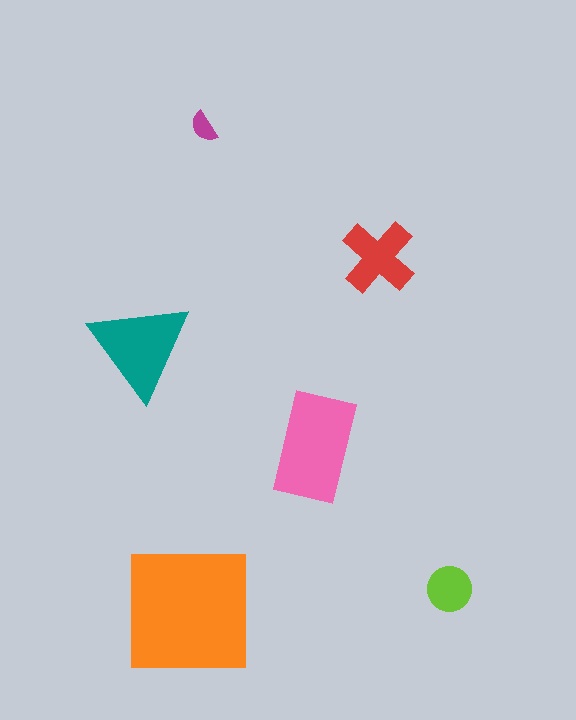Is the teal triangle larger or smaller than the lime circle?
Larger.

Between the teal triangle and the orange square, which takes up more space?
The orange square.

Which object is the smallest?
The magenta semicircle.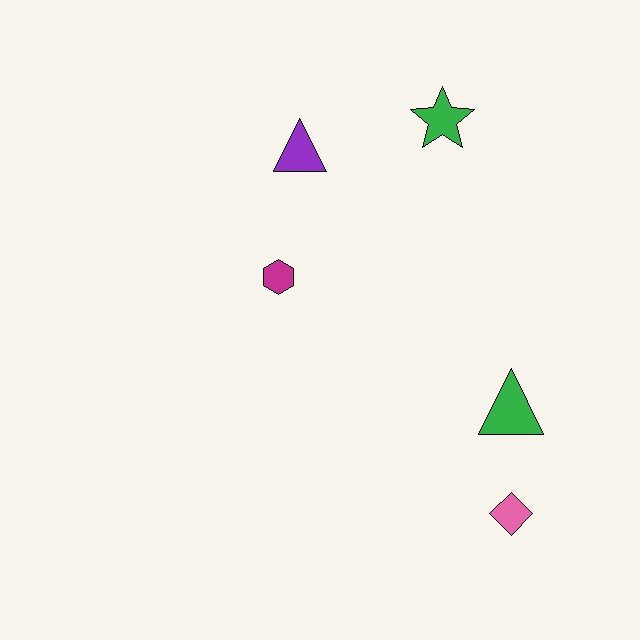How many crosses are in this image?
There are no crosses.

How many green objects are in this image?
There are 2 green objects.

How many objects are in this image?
There are 5 objects.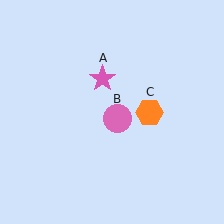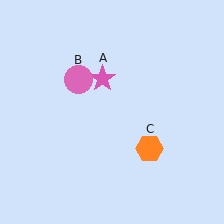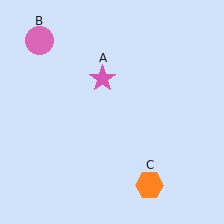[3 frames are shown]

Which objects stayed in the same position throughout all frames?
Pink star (object A) remained stationary.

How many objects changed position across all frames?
2 objects changed position: pink circle (object B), orange hexagon (object C).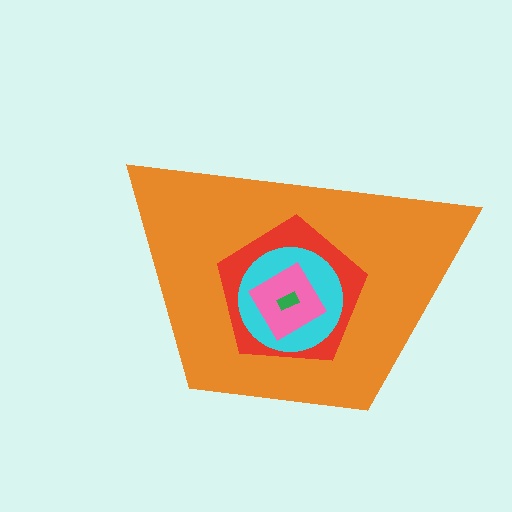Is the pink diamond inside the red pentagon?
Yes.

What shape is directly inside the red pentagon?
The cyan circle.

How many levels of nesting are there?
5.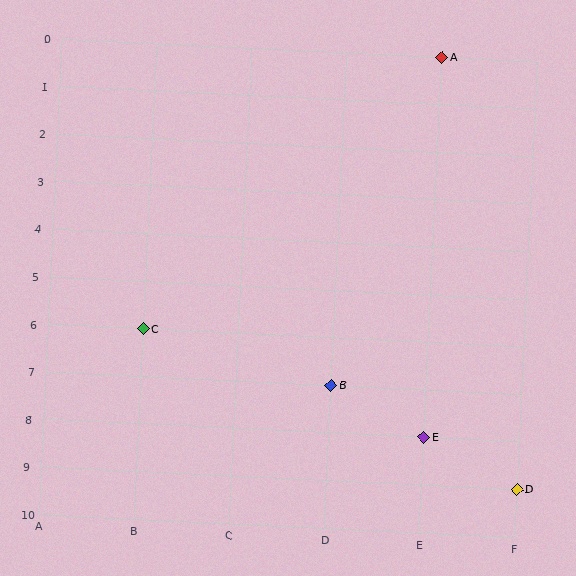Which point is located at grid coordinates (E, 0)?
Point A is at (E, 0).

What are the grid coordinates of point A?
Point A is at grid coordinates (E, 0).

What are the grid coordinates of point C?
Point C is at grid coordinates (B, 6).